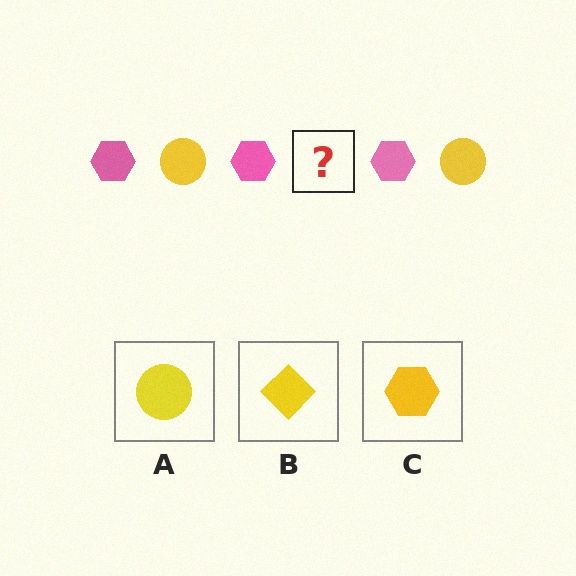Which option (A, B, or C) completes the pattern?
A.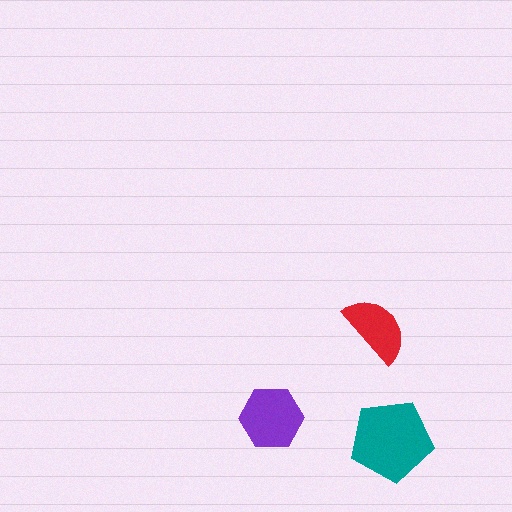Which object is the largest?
The teal pentagon.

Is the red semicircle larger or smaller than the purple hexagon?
Smaller.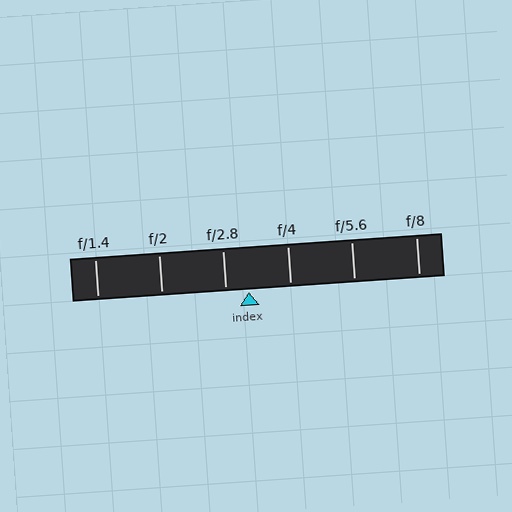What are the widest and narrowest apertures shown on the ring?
The widest aperture shown is f/1.4 and the narrowest is f/8.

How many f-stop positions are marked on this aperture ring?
There are 6 f-stop positions marked.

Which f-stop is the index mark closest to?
The index mark is closest to f/2.8.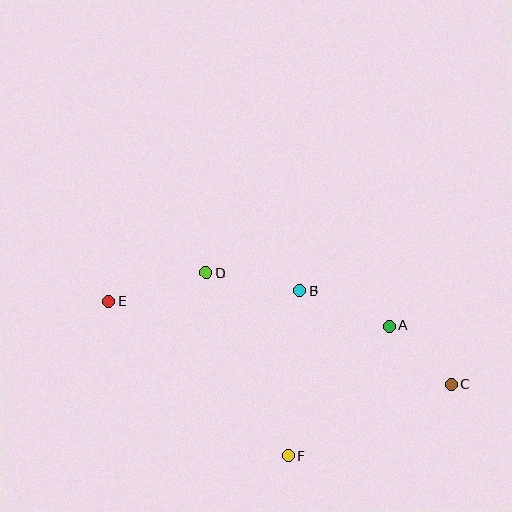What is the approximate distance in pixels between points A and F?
The distance between A and F is approximately 164 pixels.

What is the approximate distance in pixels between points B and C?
The distance between B and C is approximately 179 pixels.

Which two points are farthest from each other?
Points C and E are farthest from each other.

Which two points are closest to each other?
Points A and C are closest to each other.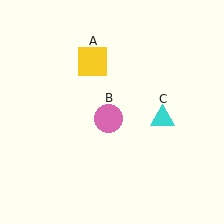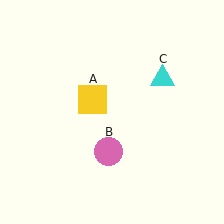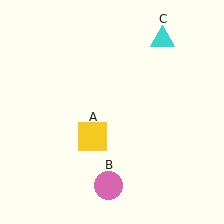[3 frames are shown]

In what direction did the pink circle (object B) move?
The pink circle (object B) moved down.